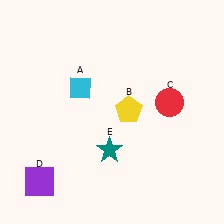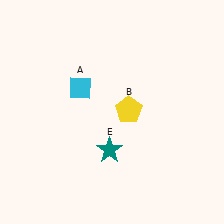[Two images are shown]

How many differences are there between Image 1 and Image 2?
There are 2 differences between the two images.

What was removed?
The red circle (C), the purple square (D) were removed in Image 2.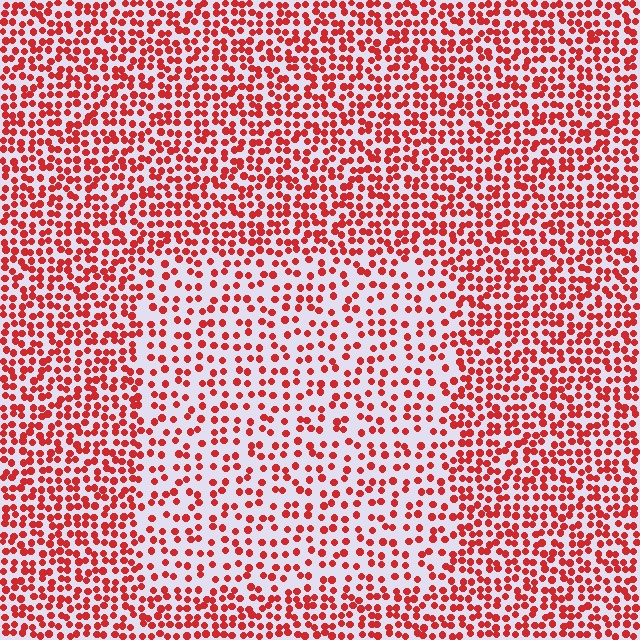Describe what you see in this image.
The image contains small red elements arranged at two different densities. A rectangle-shaped region is visible where the elements are less densely packed than the surrounding area.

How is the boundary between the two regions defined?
The boundary is defined by a change in element density (approximately 1.8x ratio). All elements are the same color, size, and shape.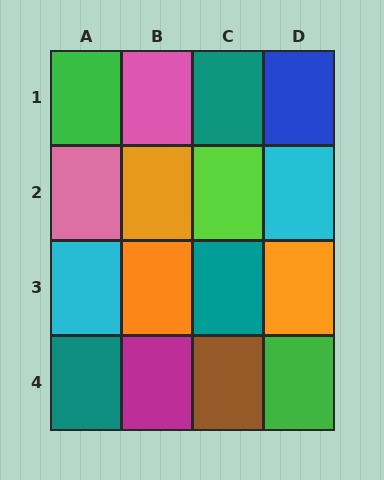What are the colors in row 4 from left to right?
Teal, magenta, brown, green.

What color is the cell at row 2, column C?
Lime.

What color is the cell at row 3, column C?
Teal.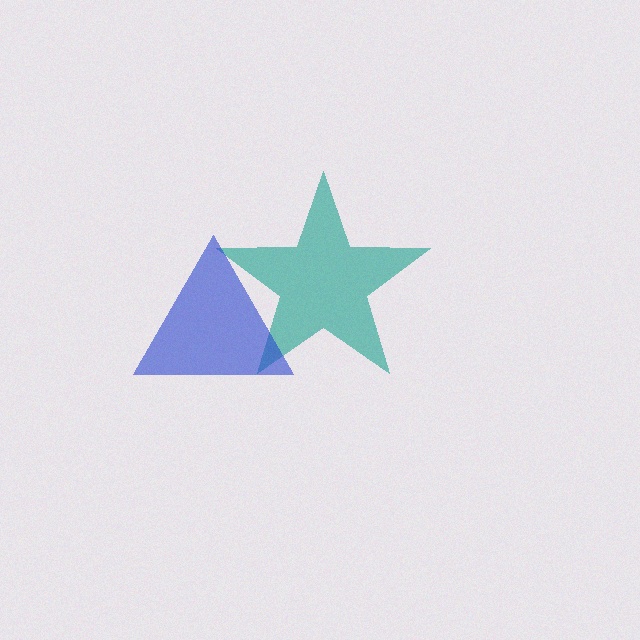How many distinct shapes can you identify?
There are 2 distinct shapes: a teal star, a blue triangle.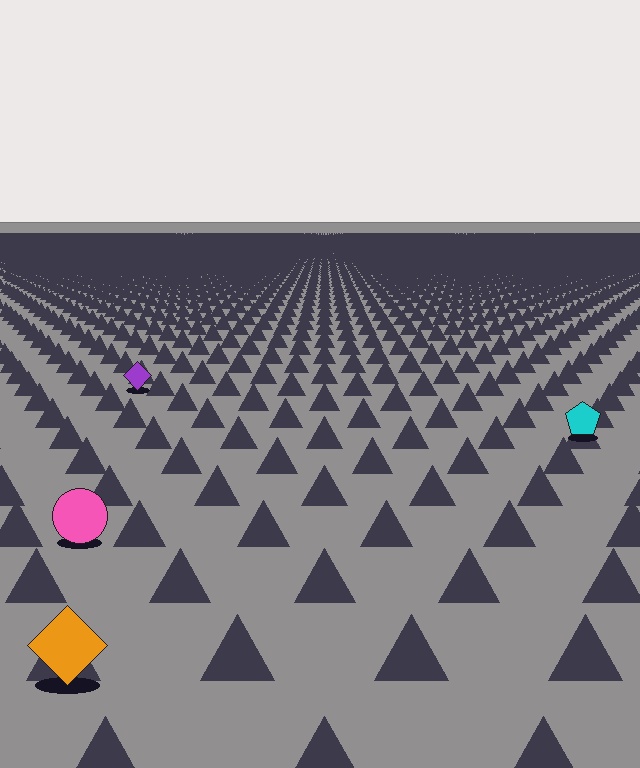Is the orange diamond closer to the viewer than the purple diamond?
Yes. The orange diamond is closer — you can tell from the texture gradient: the ground texture is coarser near it.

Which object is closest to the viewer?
The orange diamond is closest. The texture marks near it are larger and more spread out.